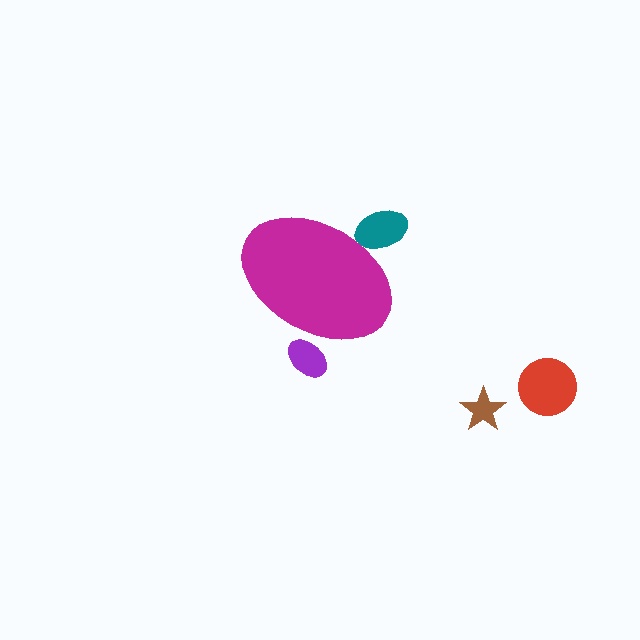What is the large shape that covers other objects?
A magenta ellipse.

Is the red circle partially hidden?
No, the red circle is fully visible.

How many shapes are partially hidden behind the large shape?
2 shapes are partially hidden.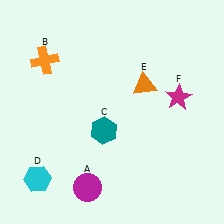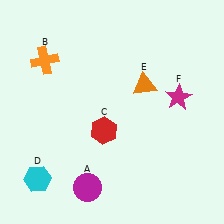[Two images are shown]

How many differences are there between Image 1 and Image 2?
There is 1 difference between the two images.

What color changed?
The hexagon (C) changed from teal in Image 1 to red in Image 2.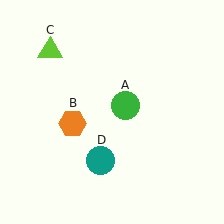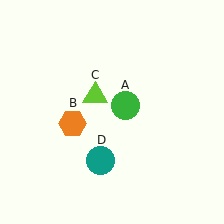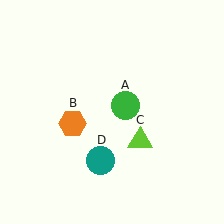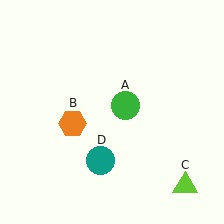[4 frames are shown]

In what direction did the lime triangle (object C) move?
The lime triangle (object C) moved down and to the right.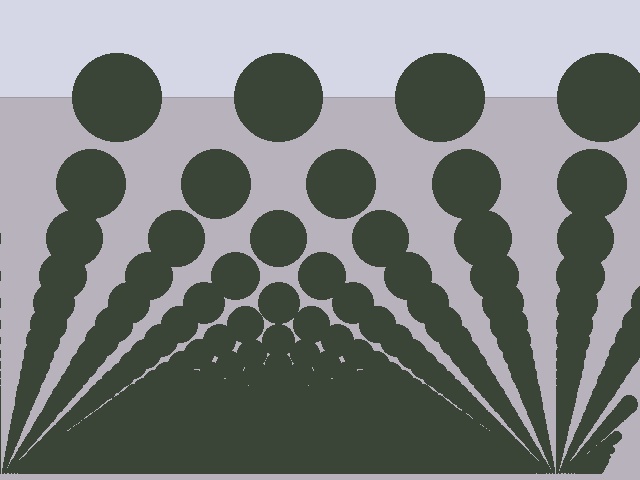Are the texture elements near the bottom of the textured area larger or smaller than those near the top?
Smaller. The gradient is inverted — elements near the bottom are smaller and denser.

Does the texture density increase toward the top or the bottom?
Density increases toward the bottom.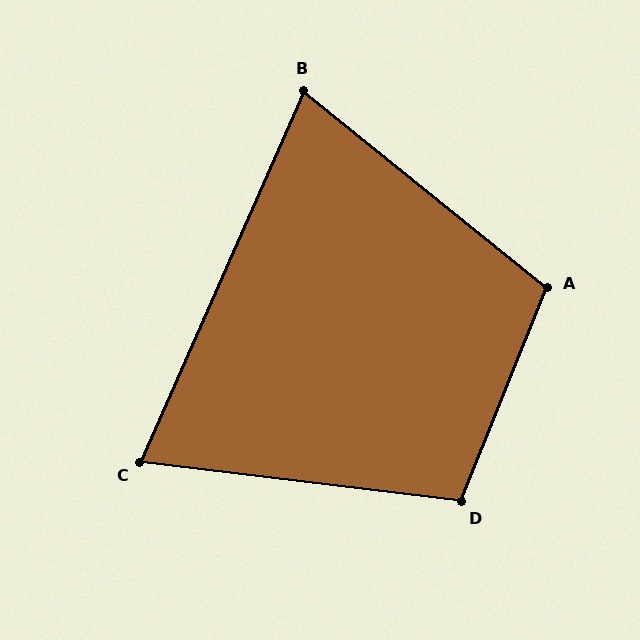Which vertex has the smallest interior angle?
C, at approximately 73 degrees.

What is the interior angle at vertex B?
Approximately 75 degrees (acute).